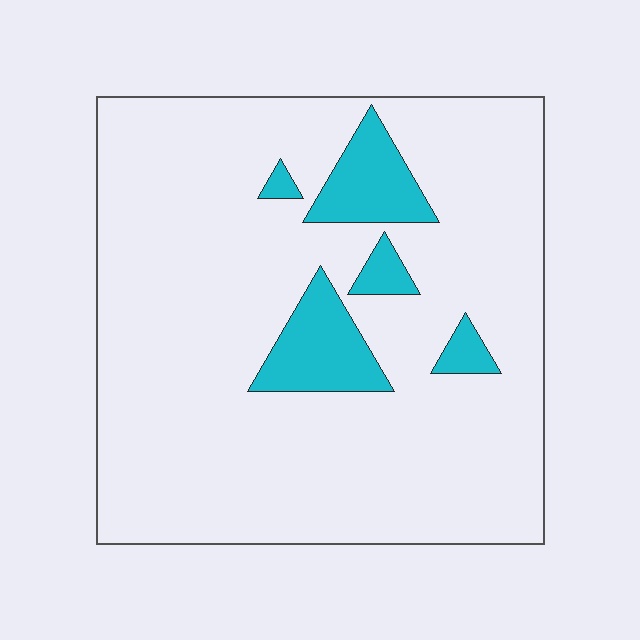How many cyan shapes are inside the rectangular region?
5.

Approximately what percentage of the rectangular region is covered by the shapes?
Approximately 10%.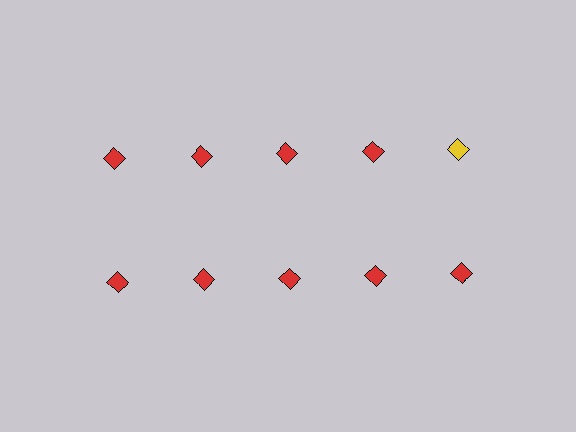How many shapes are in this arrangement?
There are 10 shapes arranged in a grid pattern.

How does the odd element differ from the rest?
It has a different color: yellow instead of red.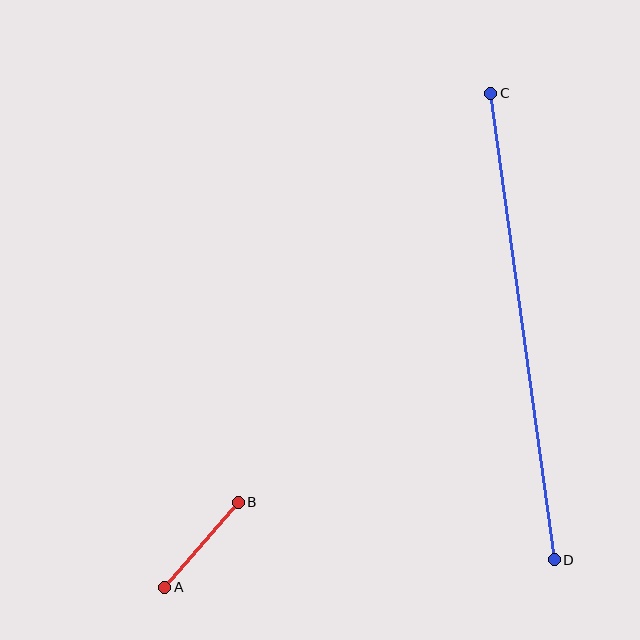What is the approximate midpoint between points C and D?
The midpoint is at approximately (522, 327) pixels.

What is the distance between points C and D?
The distance is approximately 471 pixels.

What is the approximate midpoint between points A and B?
The midpoint is at approximately (201, 545) pixels.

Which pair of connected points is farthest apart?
Points C and D are farthest apart.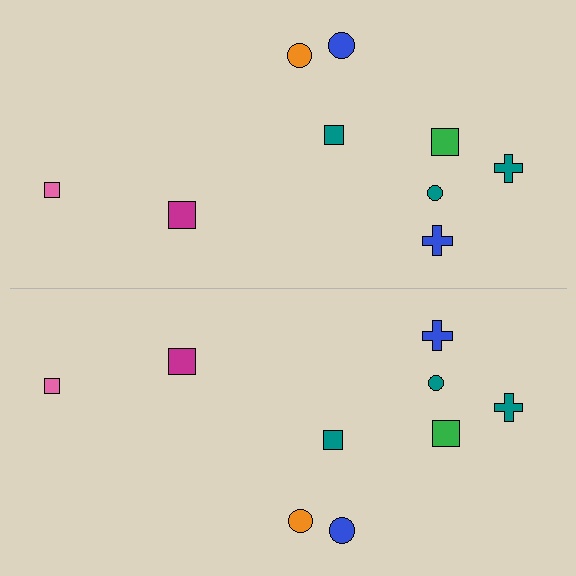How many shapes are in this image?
There are 18 shapes in this image.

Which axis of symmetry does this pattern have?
The pattern has a horizontal axis of symmetry running through the center of the image.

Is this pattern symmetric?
Yes, this pattern has bilateral (reflection) symmetry.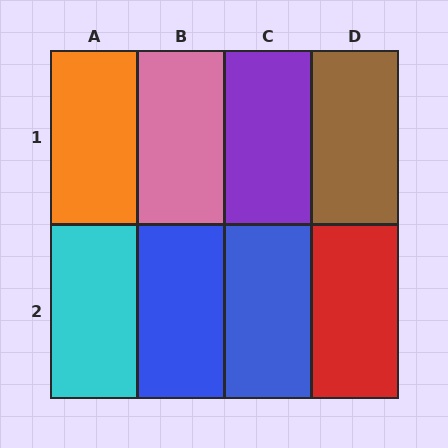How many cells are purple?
1 cell is purple.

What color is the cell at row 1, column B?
Pink.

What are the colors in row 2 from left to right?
Cyan, blue, blue, red.